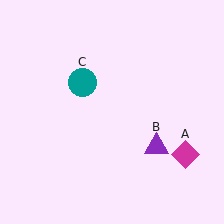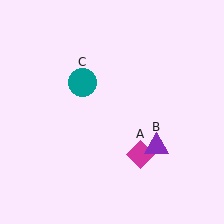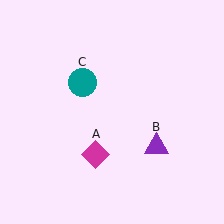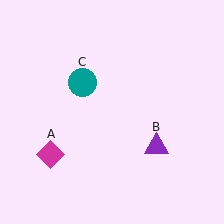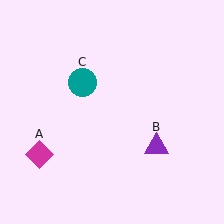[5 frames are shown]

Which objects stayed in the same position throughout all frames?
Purple triangle (object B) and teal circle (object C) remained stationary.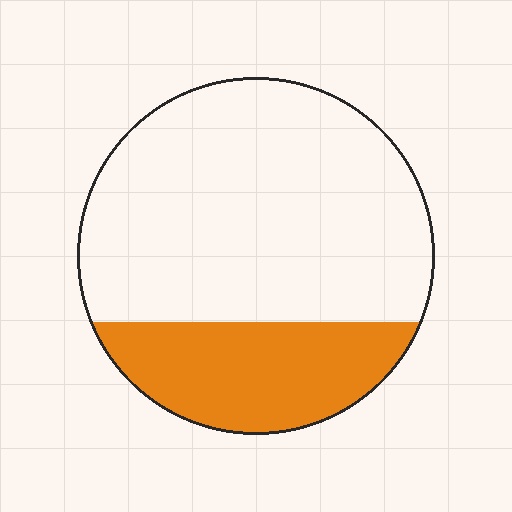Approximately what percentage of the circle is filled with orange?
Approximately 25%.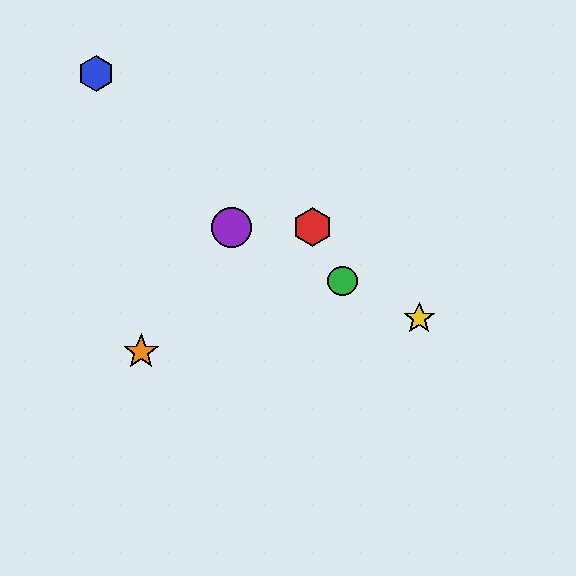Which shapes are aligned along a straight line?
The green circle, the yellow star, the purple circle are aligned along a straight line.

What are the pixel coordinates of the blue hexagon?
The blue hexagon is at (96, 74).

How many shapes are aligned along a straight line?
3 shapes (the green circle, the yellow star, the purple circle) are aligned along a straight line.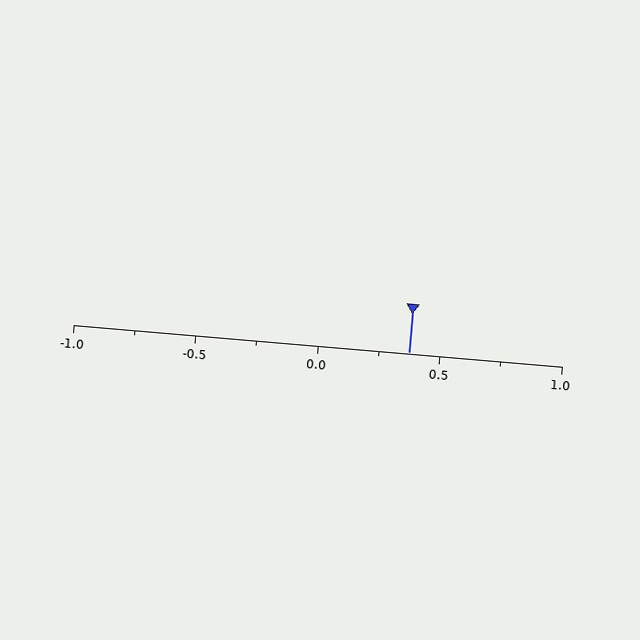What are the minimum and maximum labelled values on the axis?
The axis runs from -1.0 to 1.0.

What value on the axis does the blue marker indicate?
The marker indicates approximately 0.38.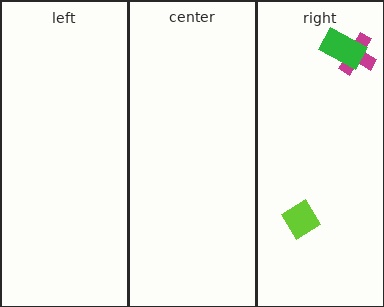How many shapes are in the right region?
3.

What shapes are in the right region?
The magenta cross, the lime diamond, the green rectangle.